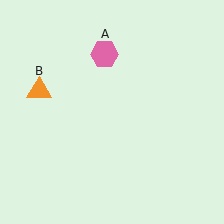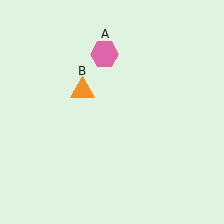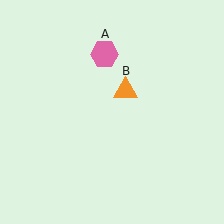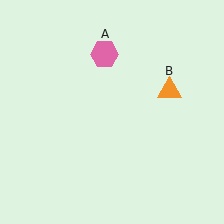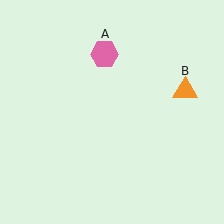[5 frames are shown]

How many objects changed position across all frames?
1 object changed position: orange triangle (object B).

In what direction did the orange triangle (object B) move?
The orange triangle (object B) moved right.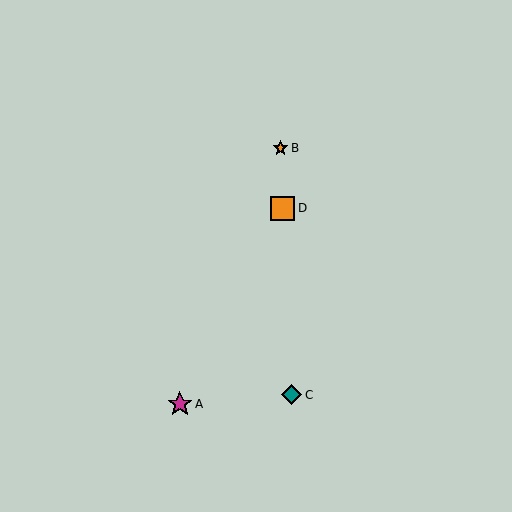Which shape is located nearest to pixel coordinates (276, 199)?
The orange square (labeled D) at (283, 208) is nearest to that location.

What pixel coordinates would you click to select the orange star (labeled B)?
Click at (281, 148) to select the orange star B.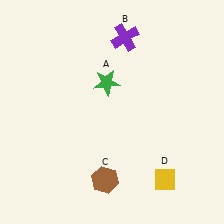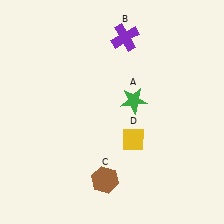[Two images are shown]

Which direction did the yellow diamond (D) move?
The yellow diamond (D) moved up.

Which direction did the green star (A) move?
The green star (A) moved right.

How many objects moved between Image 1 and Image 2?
2 objects moved between the two images.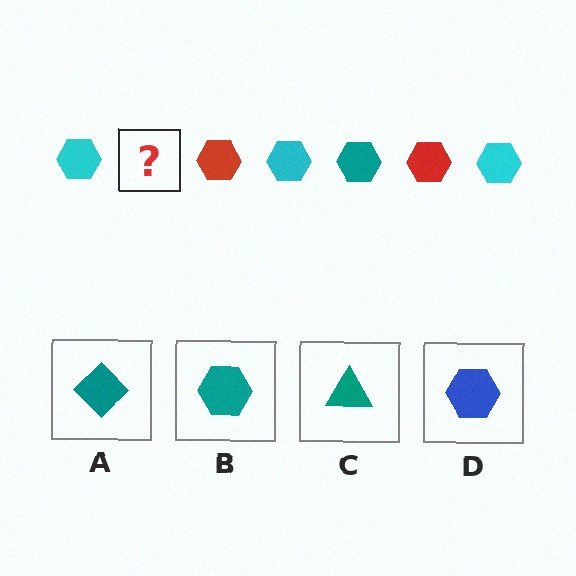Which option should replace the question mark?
Option B.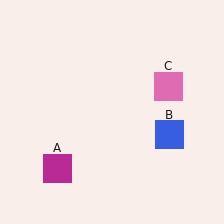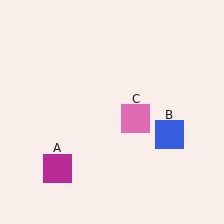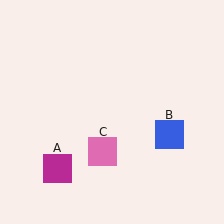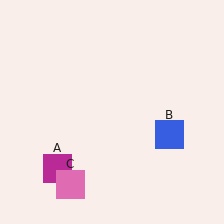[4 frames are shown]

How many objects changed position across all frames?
1 object changed position: pink square (object C).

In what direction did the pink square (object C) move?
The pink square (object C) moved down and to the left.